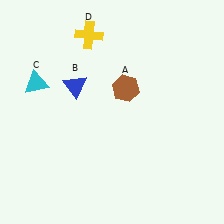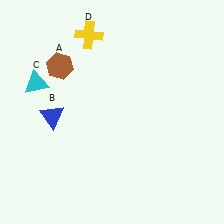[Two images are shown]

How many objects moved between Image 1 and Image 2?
2 objects moved between the two images.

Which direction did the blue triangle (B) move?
The blue triangle (B) moved down.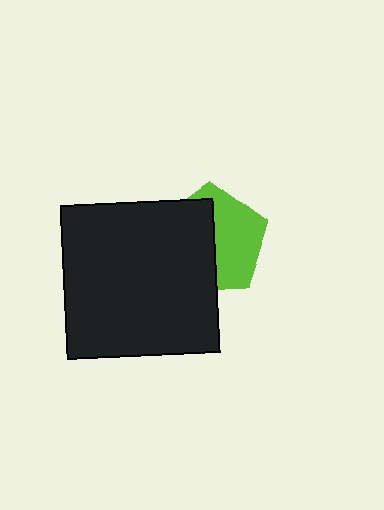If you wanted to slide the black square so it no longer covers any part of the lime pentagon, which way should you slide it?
Slide it left — that is the most direct way to separate the two shapes.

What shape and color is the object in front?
The object in front is a black square.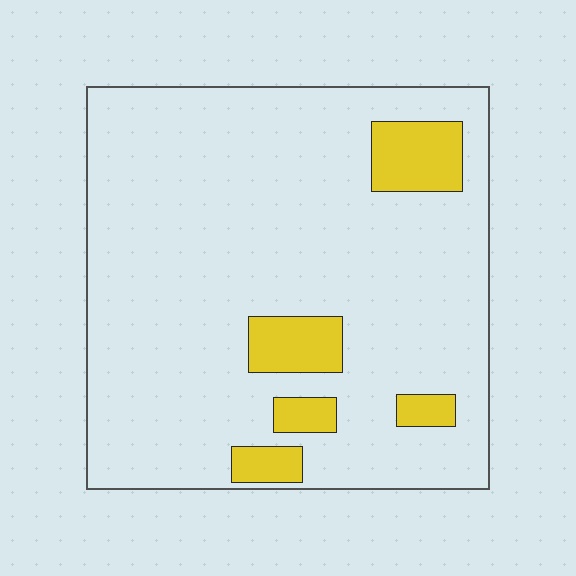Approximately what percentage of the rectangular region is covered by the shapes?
Approximately 10%.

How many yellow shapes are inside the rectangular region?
5.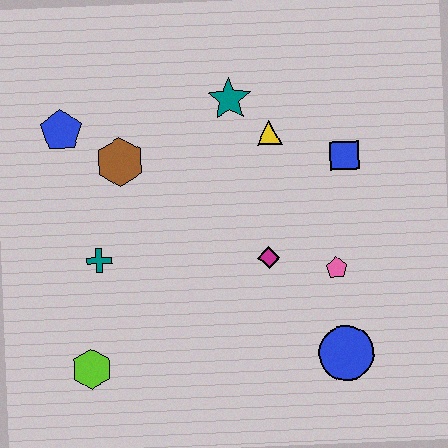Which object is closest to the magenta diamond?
The pink pentagon is closest to the magenta diamond.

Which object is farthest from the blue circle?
The blue pentagon is farthest from the blue circle.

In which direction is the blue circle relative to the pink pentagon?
The blue circle is below the pink pentagon.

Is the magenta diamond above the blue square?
No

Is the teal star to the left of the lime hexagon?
No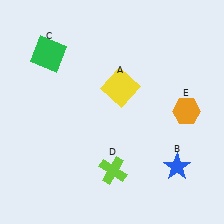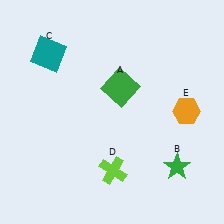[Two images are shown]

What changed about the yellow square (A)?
In Image 1, A is yellow. In Image 2, it changed to green.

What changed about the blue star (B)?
In Image 1, B is blue. In Image 2, it changed to green.